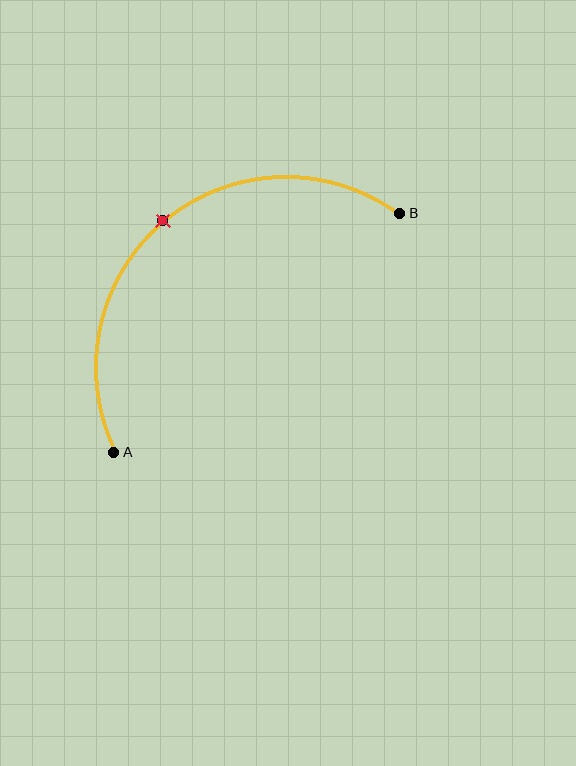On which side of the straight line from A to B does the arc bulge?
The arc bulges above and to the left of the straight line connecting A and B.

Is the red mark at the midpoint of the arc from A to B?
Yes. The red mark lies on the arc at equal arc-length from both A and B — it is the arc midpoint.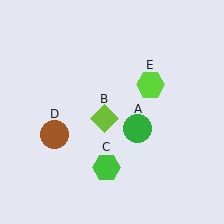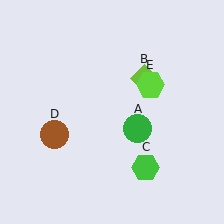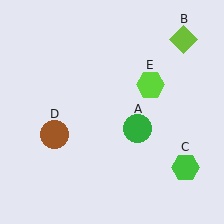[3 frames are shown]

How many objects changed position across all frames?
2 objects changed position: lime diamond (object B), green hexagon (object C).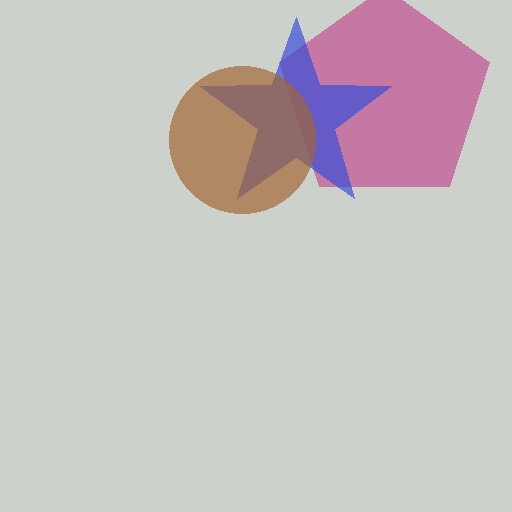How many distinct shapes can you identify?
There are 3 distinct shapes: a magenta pentagon, a blue star, a brown circle.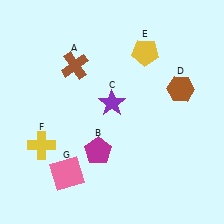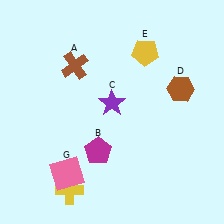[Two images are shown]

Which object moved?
The yellow cross (F) moved down.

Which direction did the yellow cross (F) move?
The yellow cross (F) moved down.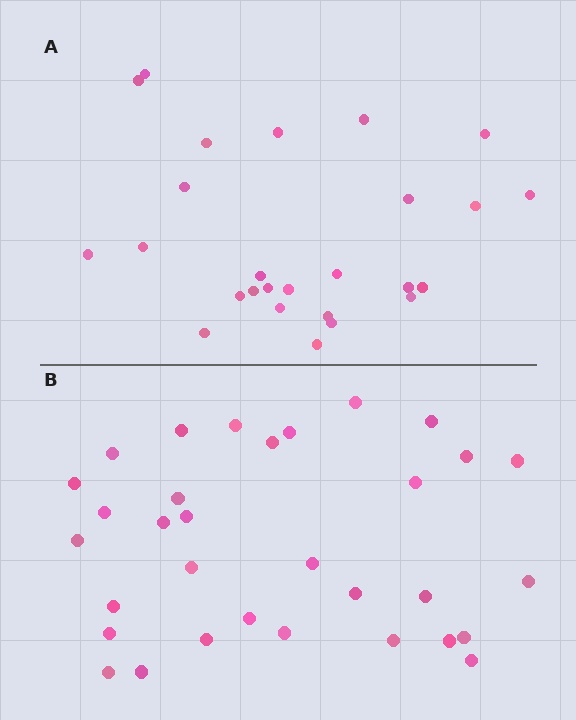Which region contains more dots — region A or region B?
Region B (the bottom region) has more dots.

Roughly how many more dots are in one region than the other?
Region B has about 6 more dots than region A.